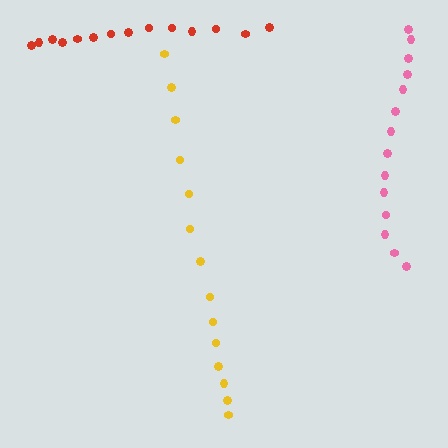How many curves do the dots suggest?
There are 3 distinct paths.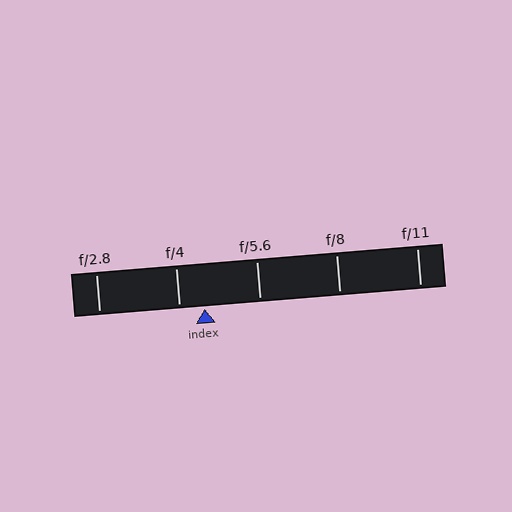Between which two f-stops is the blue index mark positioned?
The index mark is between f/4 and f/5.6.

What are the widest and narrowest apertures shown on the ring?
The widest aperture shown is f/2.8 and the narrowest is f/11.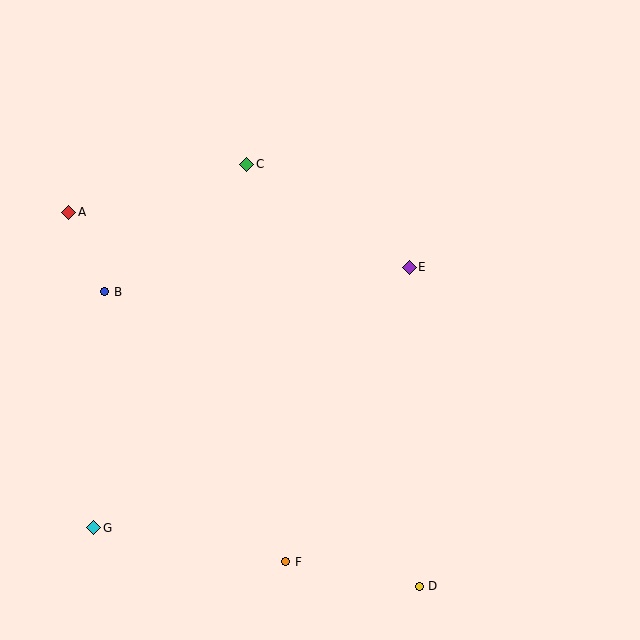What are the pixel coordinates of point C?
Point C is at (246, 164).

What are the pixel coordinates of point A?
Point A is at (69, 212).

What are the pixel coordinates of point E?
Point E is at (409, 267).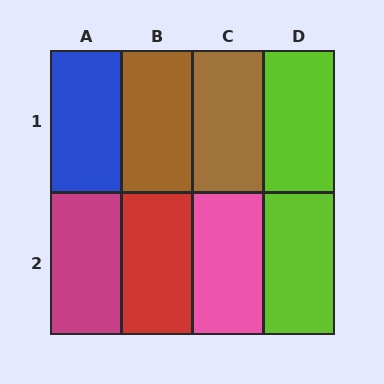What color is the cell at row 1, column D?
Lime.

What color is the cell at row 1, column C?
Brown.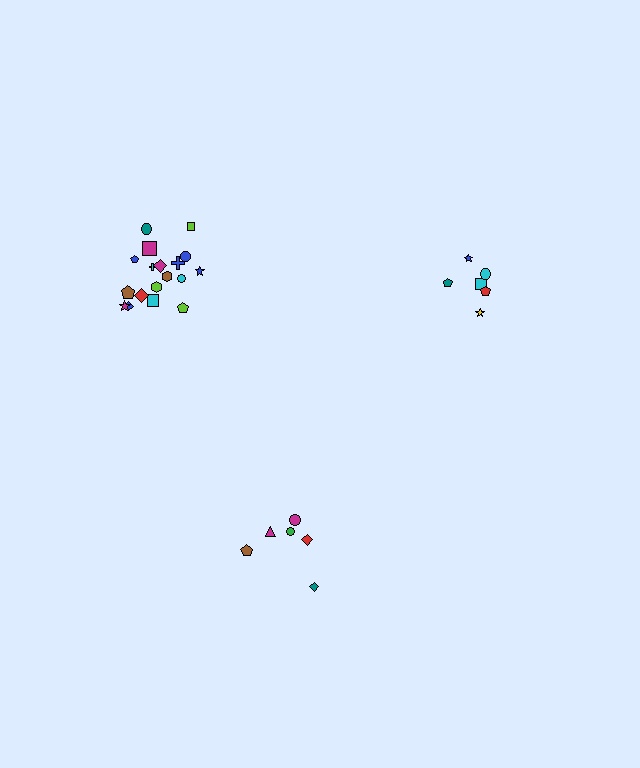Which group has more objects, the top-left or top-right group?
The top-left group.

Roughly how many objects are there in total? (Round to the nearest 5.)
Roughly 30 objects in total.